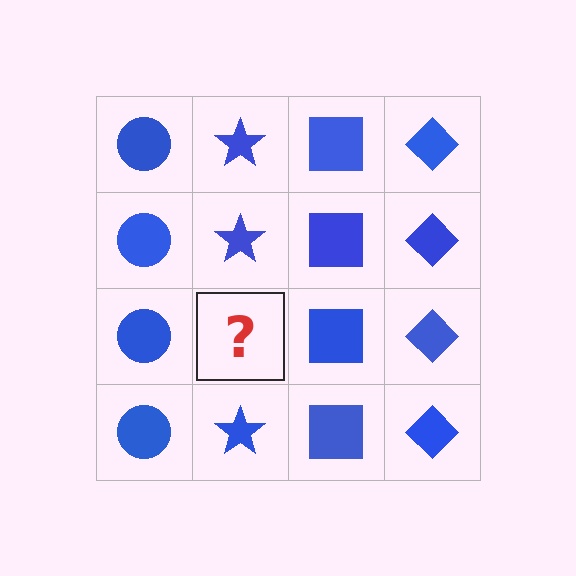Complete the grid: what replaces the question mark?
The question mark should be replaced with a blue star.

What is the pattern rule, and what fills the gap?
The rule is that each column has a consistent shape. The gap should be filled with a blue star.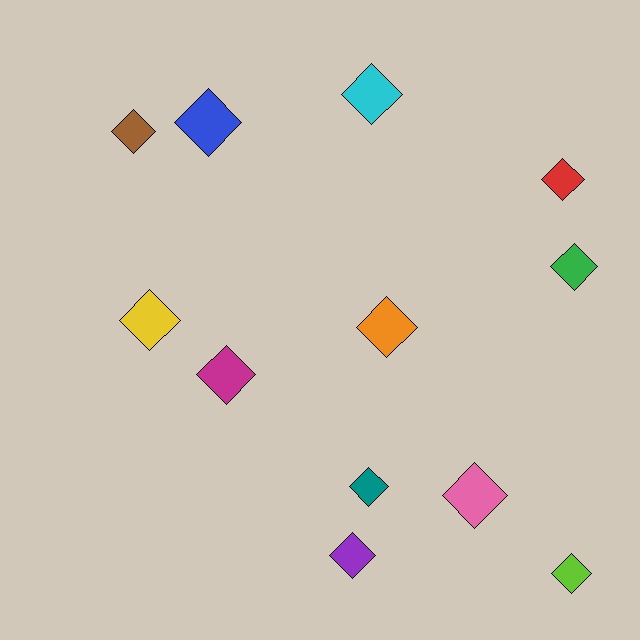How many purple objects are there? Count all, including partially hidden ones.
There is 1 purple object.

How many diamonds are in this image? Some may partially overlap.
There are 12 diamonds.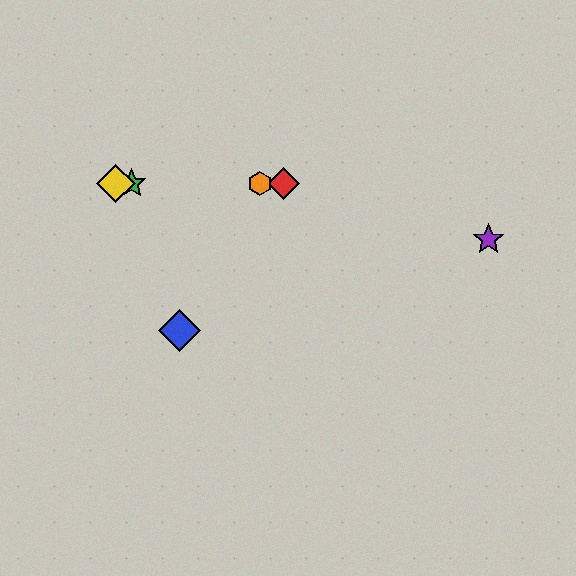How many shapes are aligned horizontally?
4 shapes (the red diamond, the green star, the yellow diamond, the orange hexagon) are aligned horizontally.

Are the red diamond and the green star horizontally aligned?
Yes, both are at y≈184.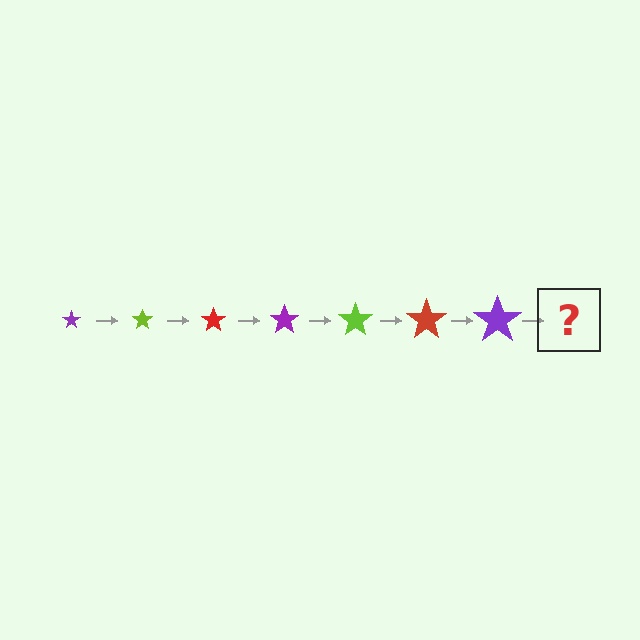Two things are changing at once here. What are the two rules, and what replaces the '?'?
The two rules are that the star grows larger each step and the color cycles through purple, lime, and red. The '?' should be a lime star, larger than the previous one.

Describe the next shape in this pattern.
It should be a lime star, larger than the previous one.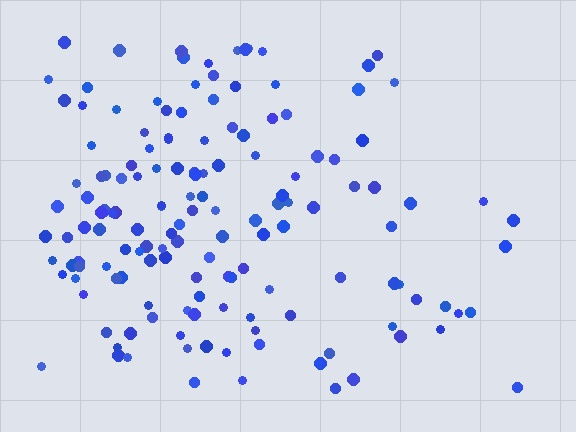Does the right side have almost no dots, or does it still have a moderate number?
Still a moderate number, just noticeably fewer than the left.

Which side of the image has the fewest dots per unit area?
The right.